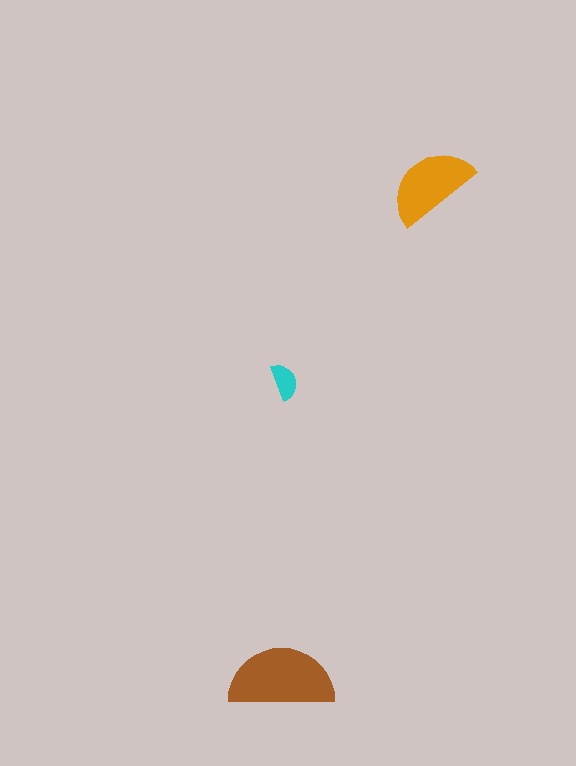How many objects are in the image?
There are 3 objects in the image.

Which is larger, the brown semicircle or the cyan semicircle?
The brown one.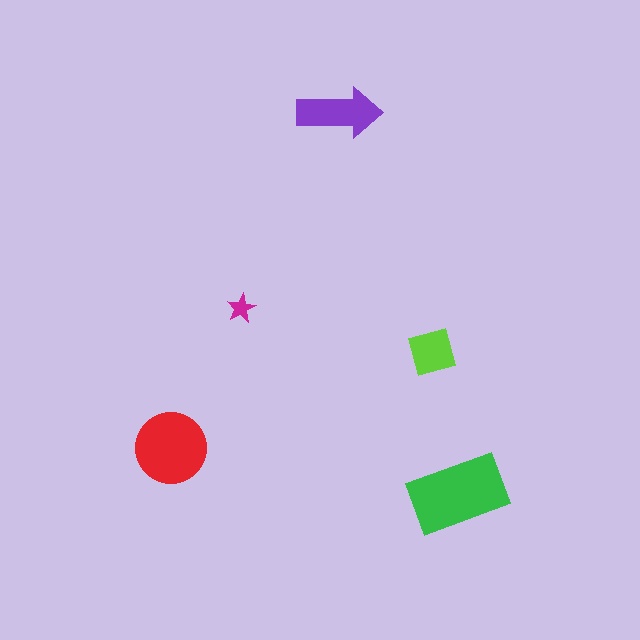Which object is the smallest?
The magenta star.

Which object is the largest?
The green rectangle.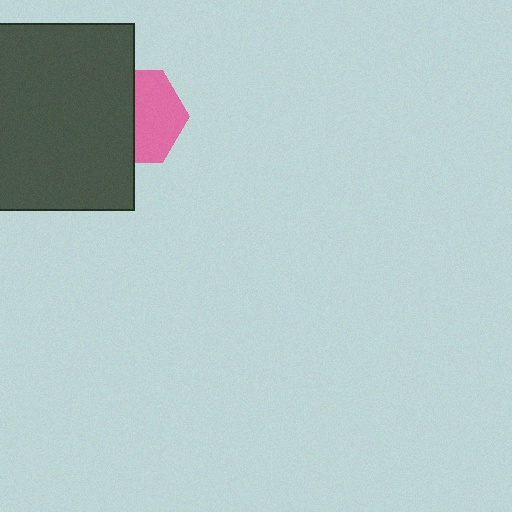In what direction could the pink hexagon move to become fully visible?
The pink hexagon could move right. That would shift it out from behind the dark gray rectangle entirely.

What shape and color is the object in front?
The object in front is a dark gray rectangle.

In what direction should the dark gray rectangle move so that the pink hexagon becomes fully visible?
The dark gray rectangle should move left. That is the shortest direction to clear the overlap and leave the pink hexagon fully visible.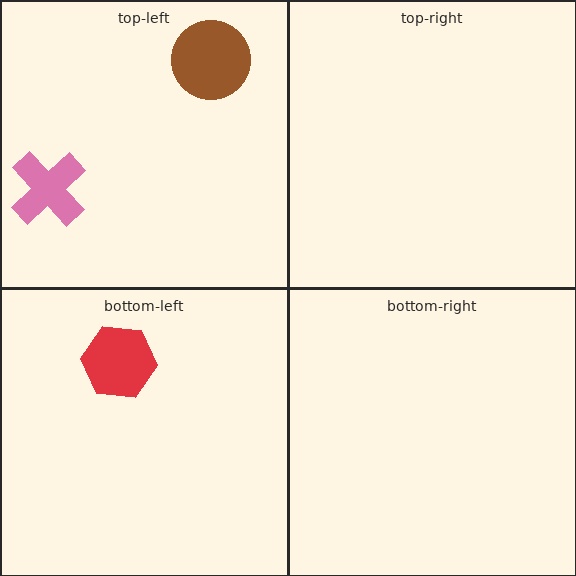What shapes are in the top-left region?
The pink cross, the brown circle.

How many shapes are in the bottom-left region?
1.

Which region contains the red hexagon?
The bottom-left region.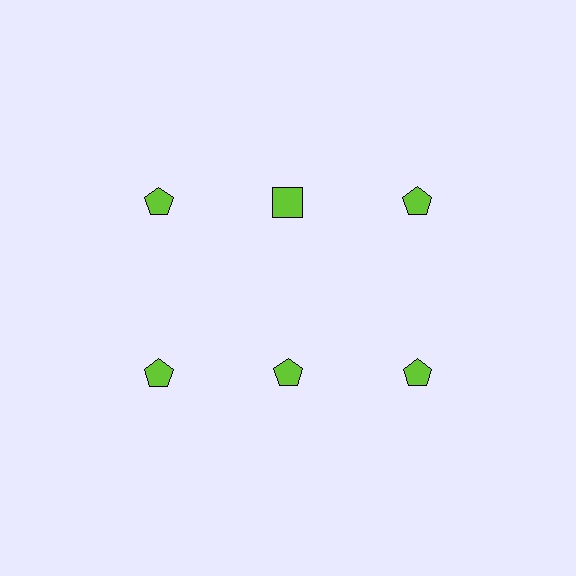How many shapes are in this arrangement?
There are 6 shapes arranged in a grid pattern.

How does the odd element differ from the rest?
It has a different shape: square instead of pentagon.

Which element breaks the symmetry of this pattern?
The lime square in the top row, second from left column breaks the symmetry. All other shapes are lime pentagons.